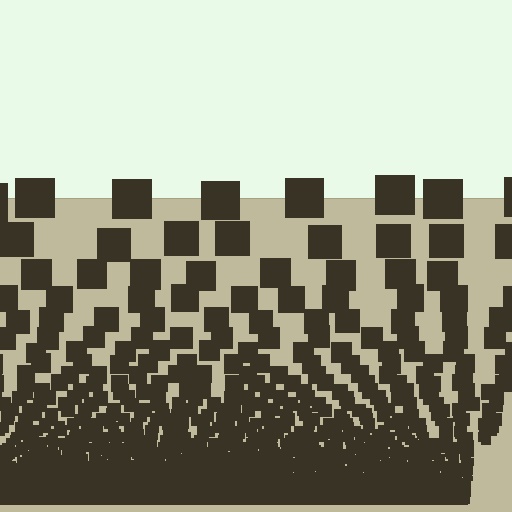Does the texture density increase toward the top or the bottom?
Density increases toward the bottom.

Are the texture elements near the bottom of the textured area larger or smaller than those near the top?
Smaller. The gradient is inverted — elements near the bottom are smaller and denser.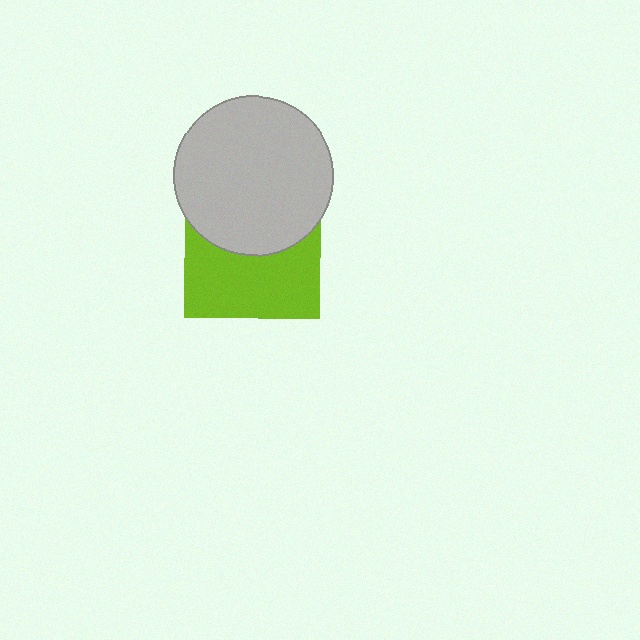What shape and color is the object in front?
The object in front is a light gray circle.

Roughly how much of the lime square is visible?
About half of it is visible (roughly 54%).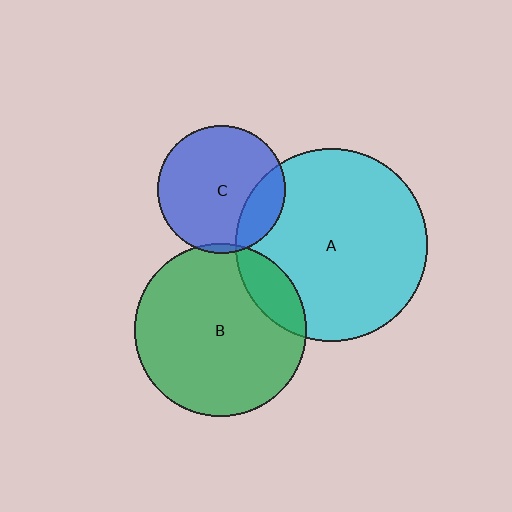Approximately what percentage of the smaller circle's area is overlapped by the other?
Approximately 15%.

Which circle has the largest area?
Circle A (cyan).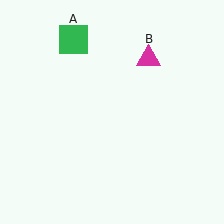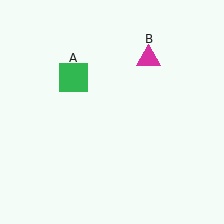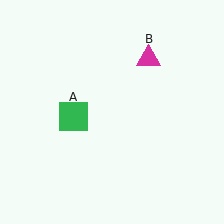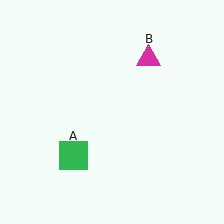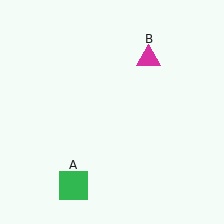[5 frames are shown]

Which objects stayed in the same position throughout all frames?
Magenta triangle (object B) remained stationary.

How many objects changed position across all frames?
1 object changed position: green square (object A).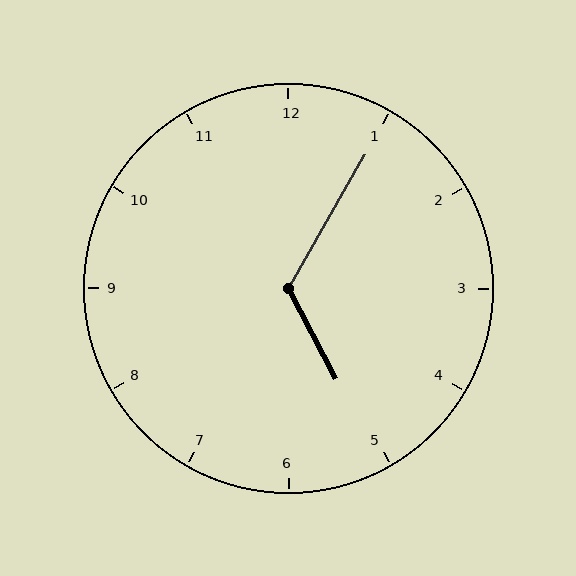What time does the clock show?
5:05.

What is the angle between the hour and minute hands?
Approximately 122 degrees.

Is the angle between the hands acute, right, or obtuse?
It is obtuse.